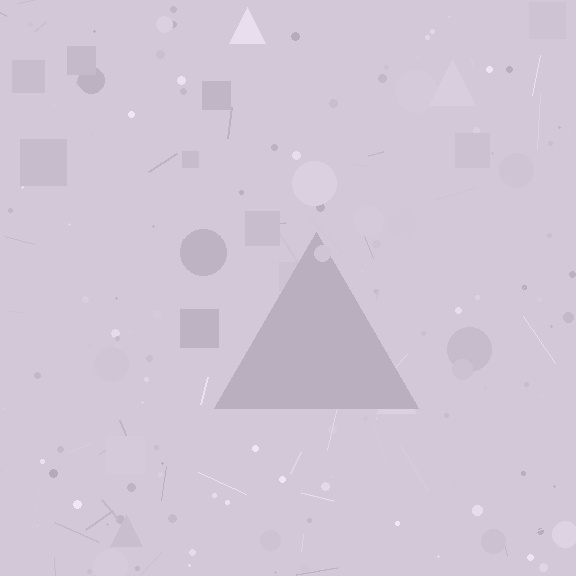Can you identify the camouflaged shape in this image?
The camouflaged shape is a triangle.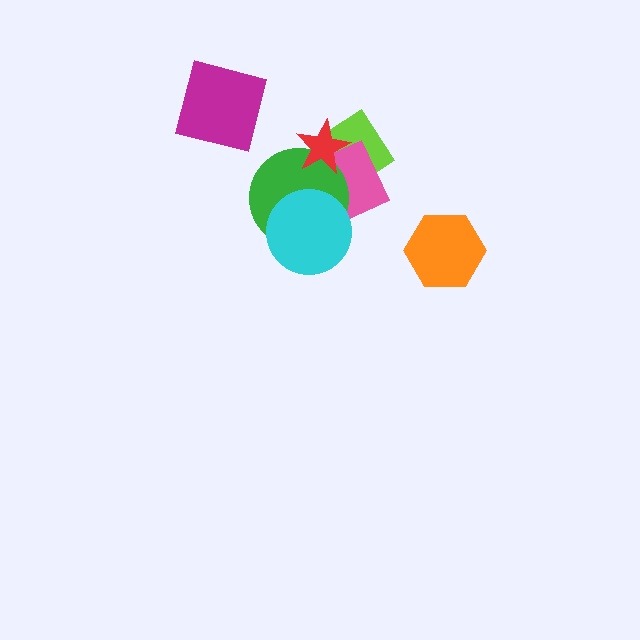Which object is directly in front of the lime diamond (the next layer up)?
The pink diamond is directly in front of the lime diamond.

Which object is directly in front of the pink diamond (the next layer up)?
The green circle is directly in front of the pink diamond.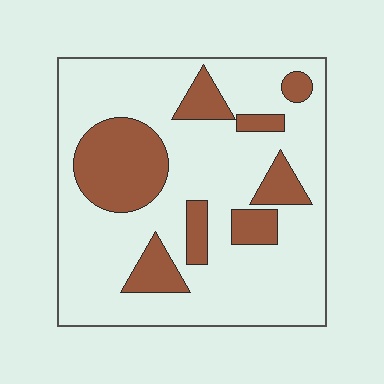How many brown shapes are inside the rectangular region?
8.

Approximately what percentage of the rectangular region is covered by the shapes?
Approximately 25%.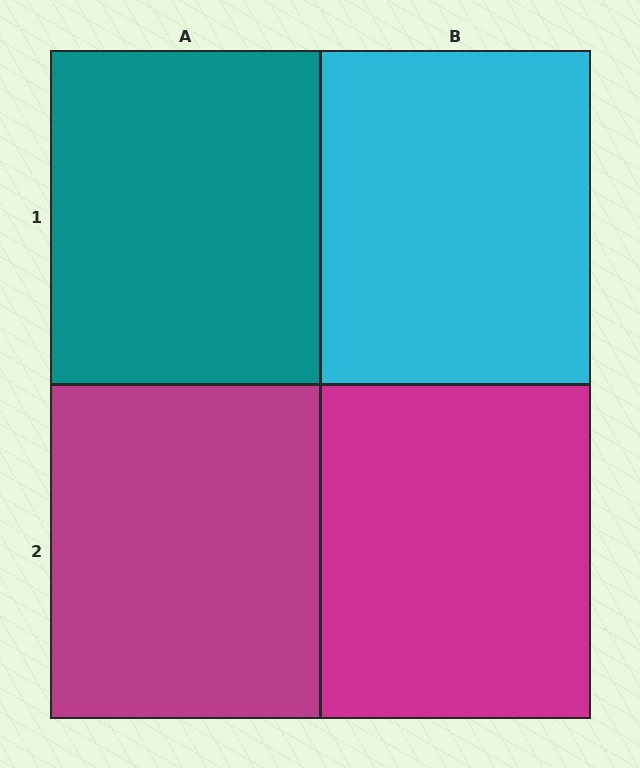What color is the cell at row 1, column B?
Cyan.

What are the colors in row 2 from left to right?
Magenta, magenta.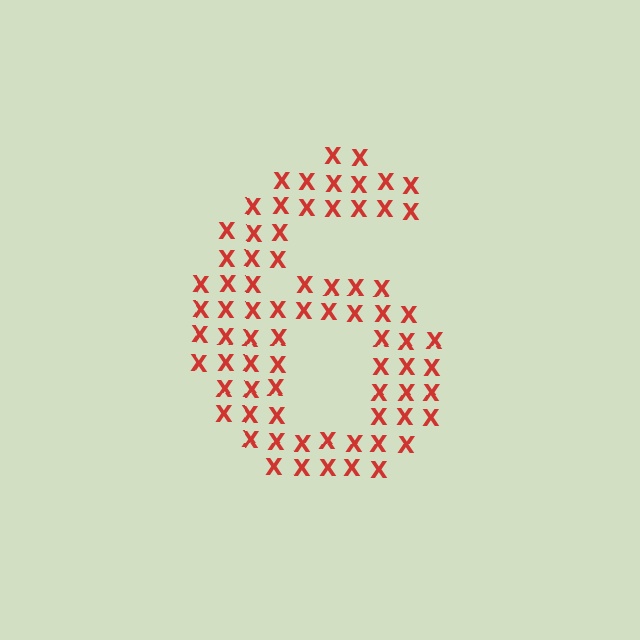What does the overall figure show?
The overall figure shows the digit 6.